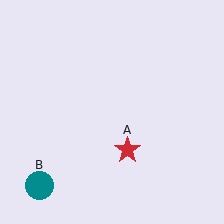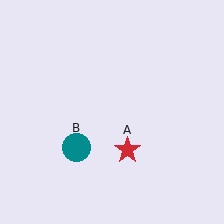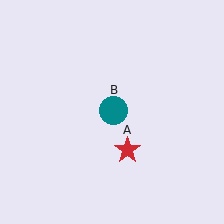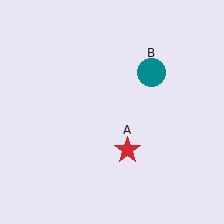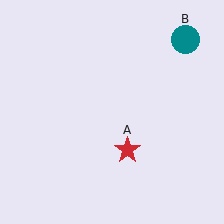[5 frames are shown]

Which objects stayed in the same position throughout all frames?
Red star (object A) remained stationary.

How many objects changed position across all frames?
1 object changed position: teal circle (object B).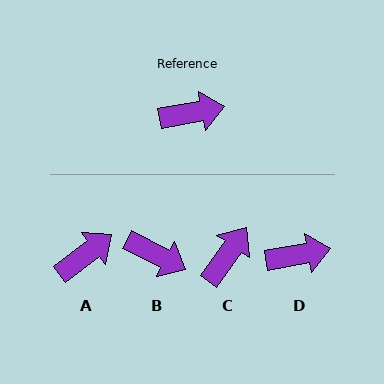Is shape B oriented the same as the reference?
No, it is off by about 37 degrees.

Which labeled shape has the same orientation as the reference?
D.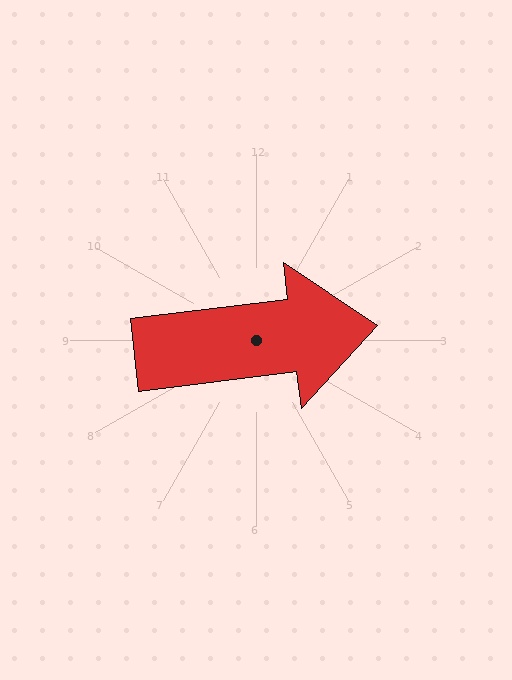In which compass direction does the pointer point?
East.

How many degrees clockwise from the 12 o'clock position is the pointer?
Approximately 83 degrees.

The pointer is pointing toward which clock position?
Roughly 3 o'clock.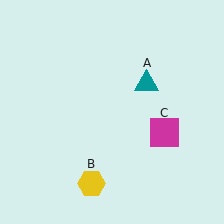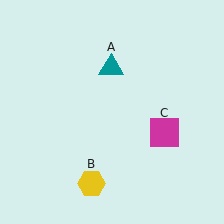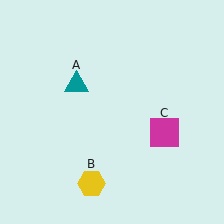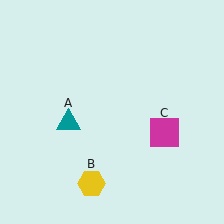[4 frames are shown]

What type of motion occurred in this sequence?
The teal triangle (object A) rotated counterclockwise around the center of the scene.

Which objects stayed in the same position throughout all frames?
Yellow hexagon (object B) and magenta square (object C) remained stationary.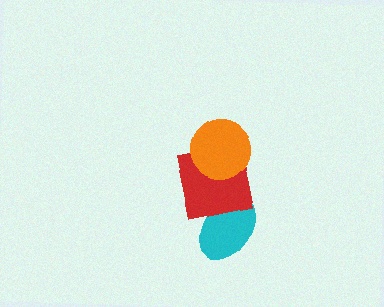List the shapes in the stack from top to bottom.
From top to bottom: the orange circle, the red square, the cyan ellipse.